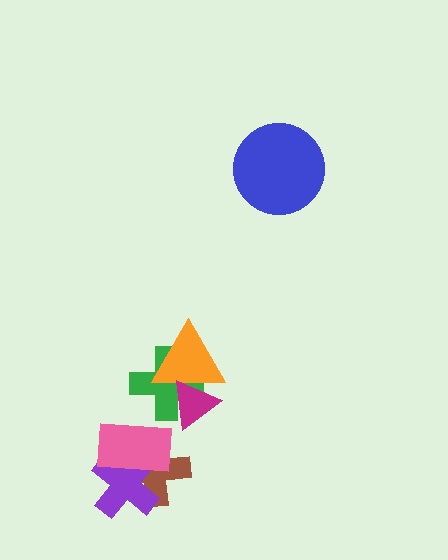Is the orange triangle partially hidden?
Yes, it is partially covered by another shape.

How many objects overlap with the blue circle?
0 objects overlap with the blue circle.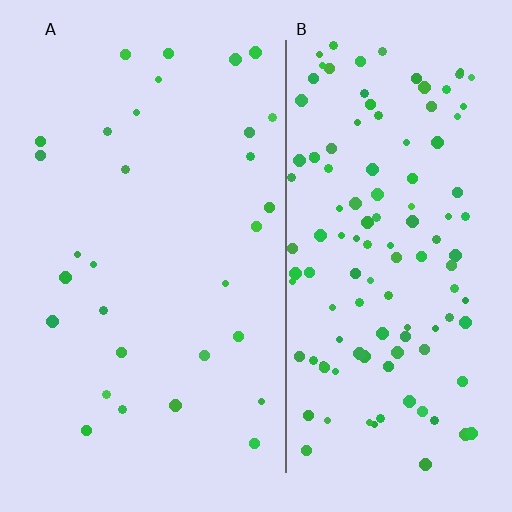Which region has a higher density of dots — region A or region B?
B (the right).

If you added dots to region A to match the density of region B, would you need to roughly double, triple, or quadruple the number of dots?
Approximately quadruple.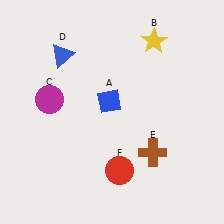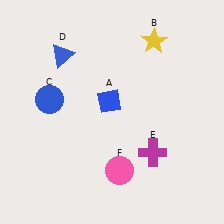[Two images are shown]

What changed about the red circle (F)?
In Image 1, F is red. In Image 2, it changed to pink.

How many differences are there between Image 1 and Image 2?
There are 3 differences between the two images.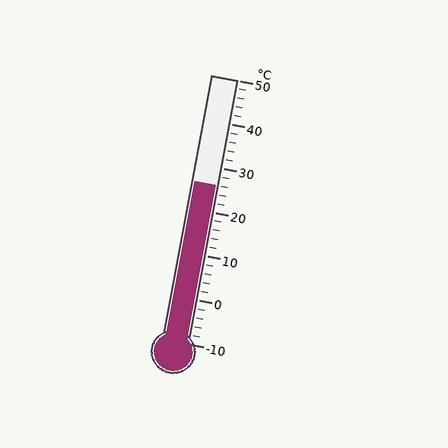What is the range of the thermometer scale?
The thermometer scale ranges from -10°C to 50°C.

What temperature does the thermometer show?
The thermometer shows approximately 26°C.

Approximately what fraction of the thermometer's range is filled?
The thermometer is filled to approximately 60% of its range.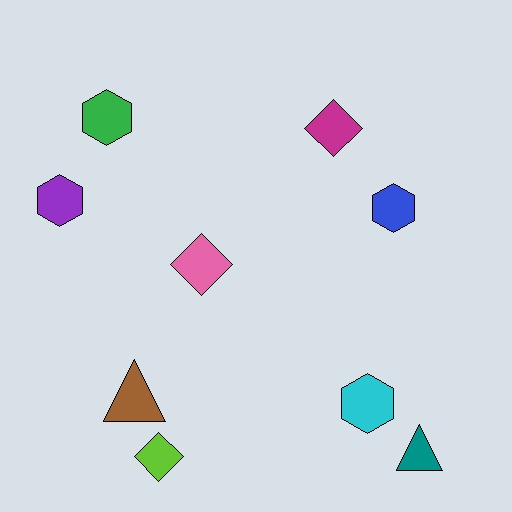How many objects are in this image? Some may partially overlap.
There are 9 objects.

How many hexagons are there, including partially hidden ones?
There are 4 hexagons.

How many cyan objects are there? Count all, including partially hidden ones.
There is 1 cyan object.